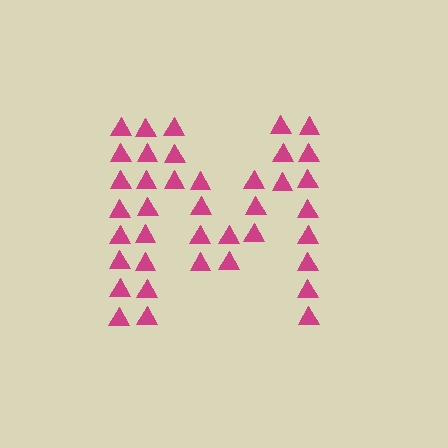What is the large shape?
The large shape is the letter M.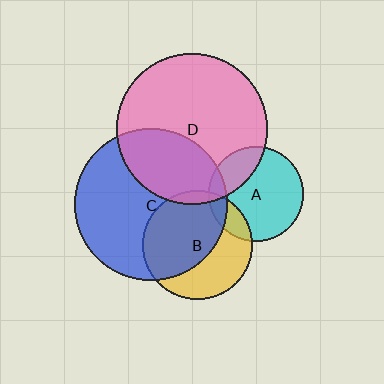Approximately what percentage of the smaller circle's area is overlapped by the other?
Approximately 25%.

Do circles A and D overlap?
Yes.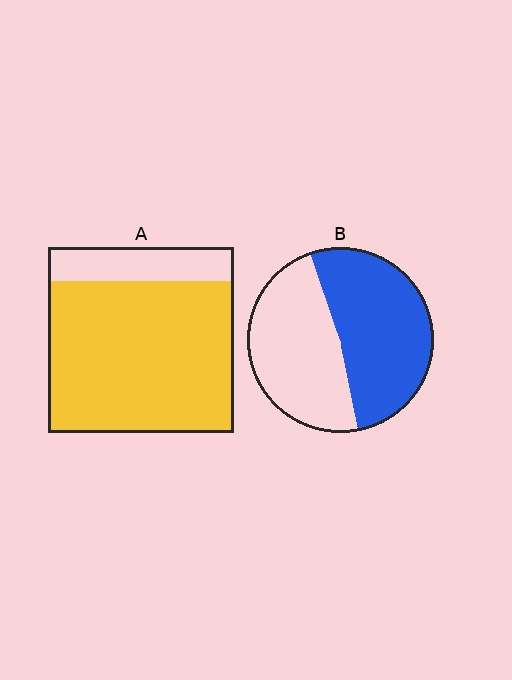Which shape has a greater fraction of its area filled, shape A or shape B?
Shape A.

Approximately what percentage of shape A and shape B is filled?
A is approximately 80% and B is approximately 55%.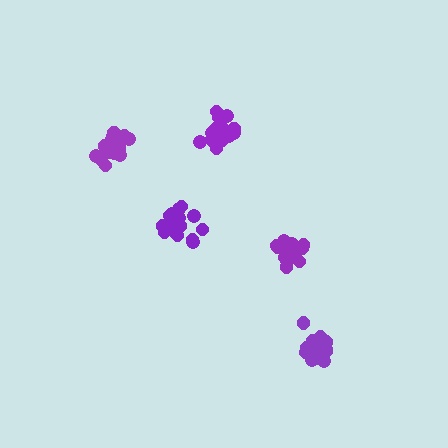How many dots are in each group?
Group 1: 21 dots, Group 2: 19 dots, Group 3: 17 dots, Group 4: 20 dots, Group 5: 17 dots (94 total).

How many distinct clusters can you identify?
There are 5 distinct clusters.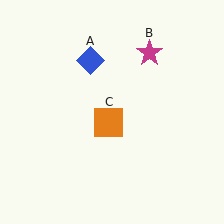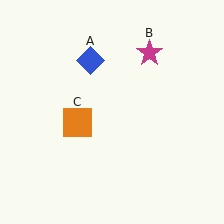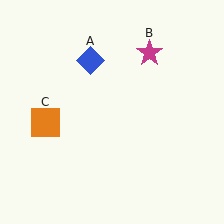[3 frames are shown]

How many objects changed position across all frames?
1 object changed position: orange square (object C).